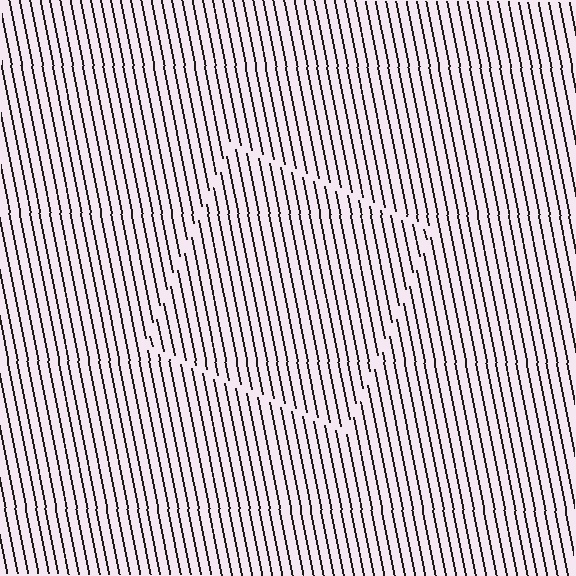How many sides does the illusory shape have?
4 sides — the line-ends trace a square.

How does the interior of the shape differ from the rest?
The interior of the shape contains the same grating, shifted by half a period — the contour is defined by the phase discontinuity where line-ends from the inner and outer gratings abut.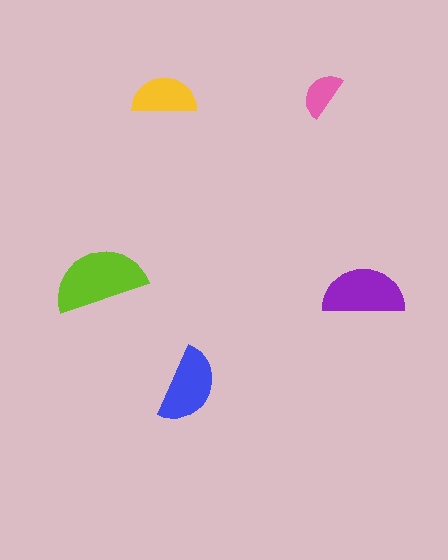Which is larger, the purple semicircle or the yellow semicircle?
The purple one.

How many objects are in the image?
There are 5 objects in the image.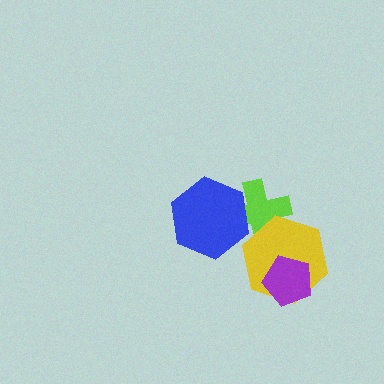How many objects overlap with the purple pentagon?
1 object overlaps with the purple pentagon.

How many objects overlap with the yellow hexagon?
2 objects overlap with the yellow hexagon.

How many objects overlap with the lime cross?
2 objects overlap with the lime cross.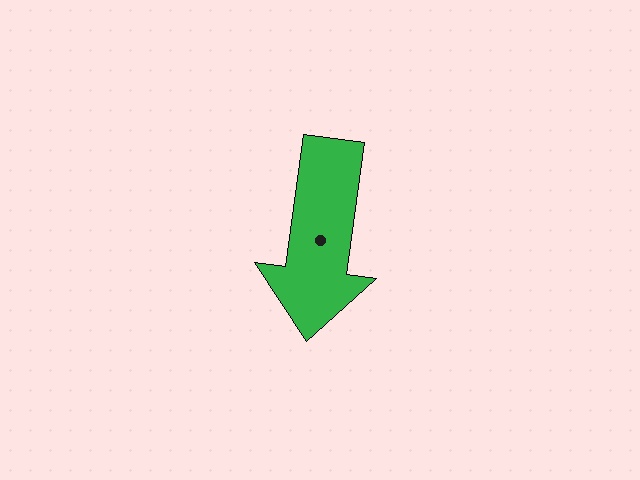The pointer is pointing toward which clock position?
Roughly 6 o'clock.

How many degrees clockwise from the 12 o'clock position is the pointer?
Approximately 188 degrees.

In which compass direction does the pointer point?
South.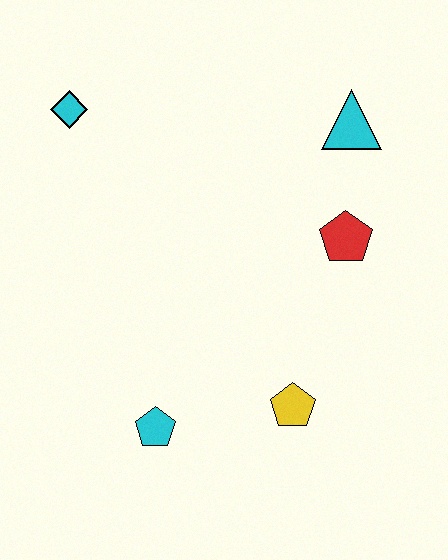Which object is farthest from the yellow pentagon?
The cyan diamond is farthest from the yellow pentagon.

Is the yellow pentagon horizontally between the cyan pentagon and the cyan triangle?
Yes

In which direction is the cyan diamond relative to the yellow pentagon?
The cyan diamond is above the yellow pentagon.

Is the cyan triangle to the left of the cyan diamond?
No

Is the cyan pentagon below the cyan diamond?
Yes